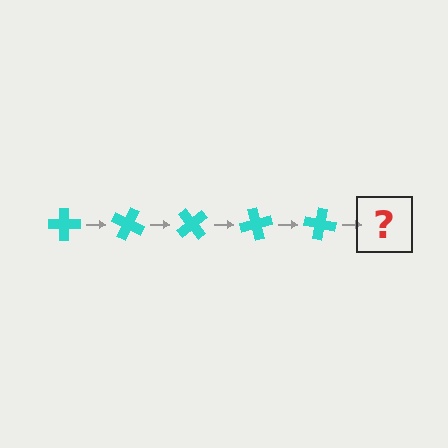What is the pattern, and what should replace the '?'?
The pattern is that the cross rotates 25 degrees each step. The '?' should be a cyan cross rotated 125 degrees.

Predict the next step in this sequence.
The next step is a cyan cross rotated 125 degrees.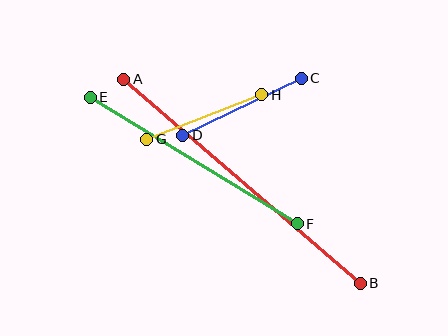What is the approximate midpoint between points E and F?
The midpoint is at approximately (194, 160) pixels.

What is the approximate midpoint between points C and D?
The midpoint is at approximately (242, 107) pixels.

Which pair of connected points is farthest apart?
Points A and B are farthest apart.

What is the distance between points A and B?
The distance is approximately 312 pixels.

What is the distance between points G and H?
The distance is approximately 123 pixels.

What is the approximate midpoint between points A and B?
The midpoint is at approximately (242, 181) pixels.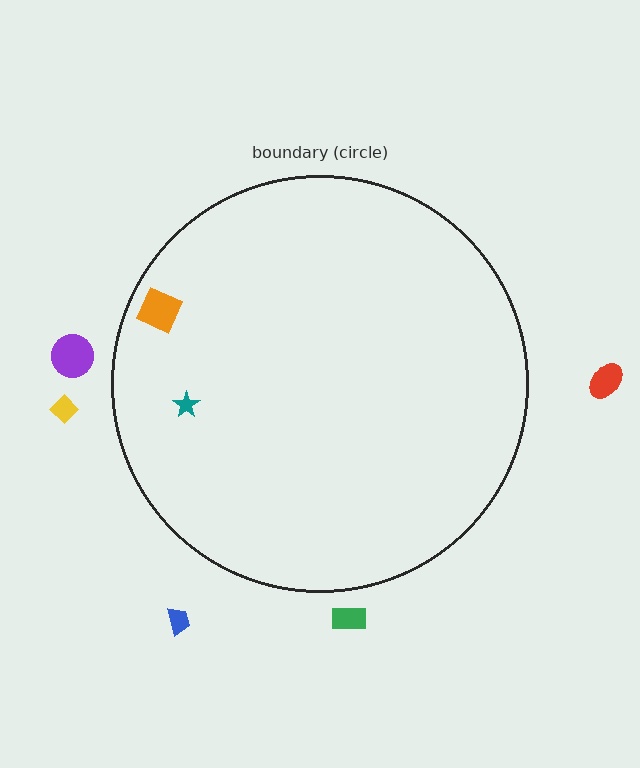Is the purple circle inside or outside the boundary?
Outside.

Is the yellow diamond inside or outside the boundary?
Outside.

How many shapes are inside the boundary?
2 inside, 5 outside.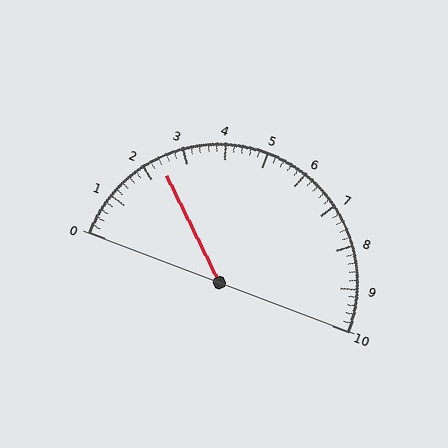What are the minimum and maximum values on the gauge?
The gauge ranges from 0 to 10.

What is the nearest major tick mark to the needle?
The nearest major tick mark is 2.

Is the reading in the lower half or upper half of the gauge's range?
The reading is in the lower half of the range (0 to 10).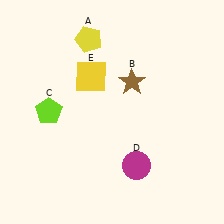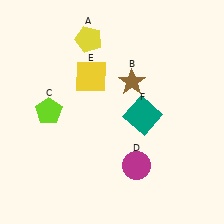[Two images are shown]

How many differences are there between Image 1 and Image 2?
There is 1 difference between the two images.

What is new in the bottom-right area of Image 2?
A teal square (F) was added in the bottom-right area of Image 2.